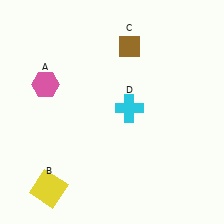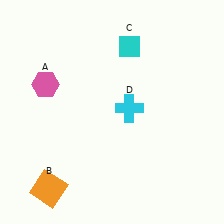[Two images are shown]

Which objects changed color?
B changed from yellow to orange. C changed from brown to cyan.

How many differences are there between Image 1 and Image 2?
There are 2 differences between the two images.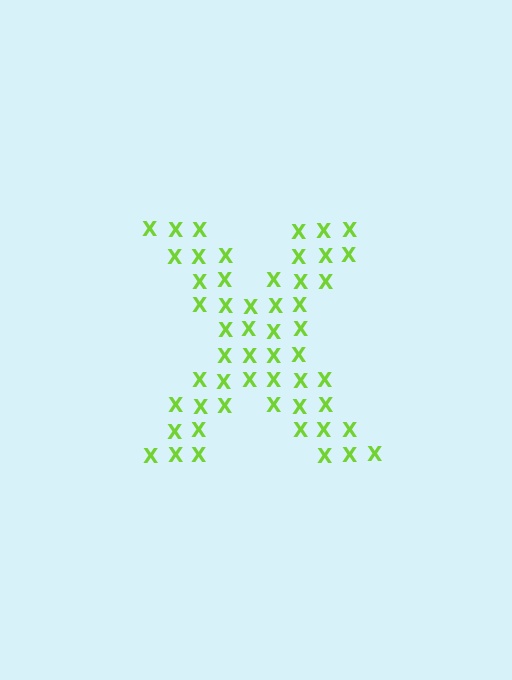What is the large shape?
The large shape is the letter X.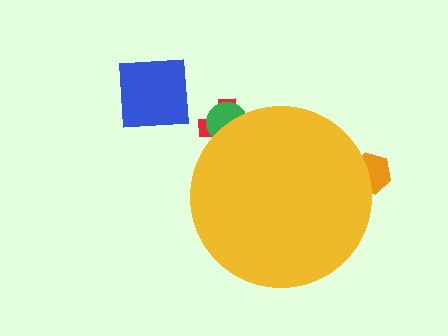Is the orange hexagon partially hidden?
Yes, the orange hexagon is partially hidden behind the yellow circle.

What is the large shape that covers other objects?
A yellow circle.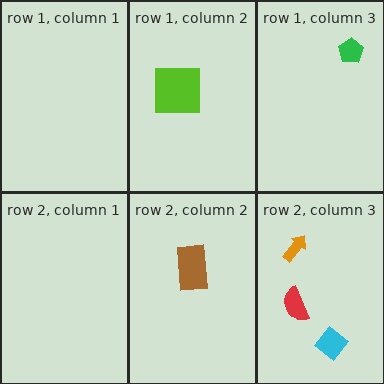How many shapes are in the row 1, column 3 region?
1.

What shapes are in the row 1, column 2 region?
The lime square.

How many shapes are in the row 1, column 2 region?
1.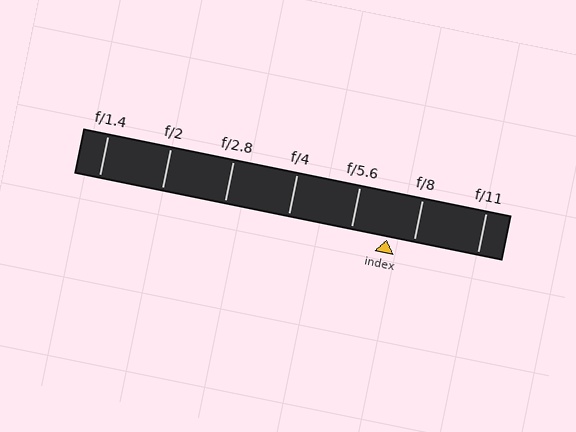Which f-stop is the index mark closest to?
The index mark is closest to f/8.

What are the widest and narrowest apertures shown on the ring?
The widest aperture shown is f/1.4 and the narrowest is f/11.